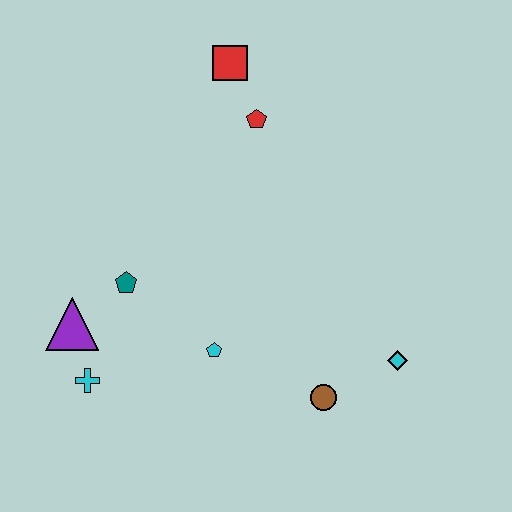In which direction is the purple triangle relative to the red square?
The purple triangle is below the red square.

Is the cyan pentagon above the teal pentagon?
No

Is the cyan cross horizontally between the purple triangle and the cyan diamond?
Yes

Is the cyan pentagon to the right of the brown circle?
No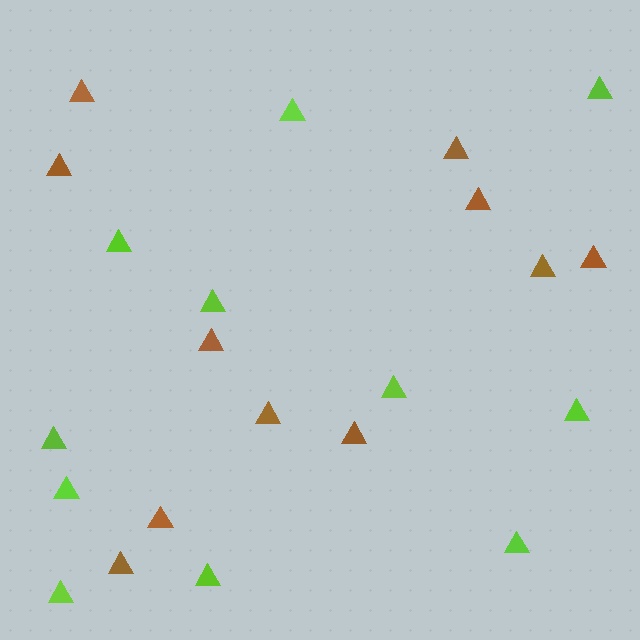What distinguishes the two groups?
There are 2 groups: one group of brown triangles (11) and one group of lime triangles (11).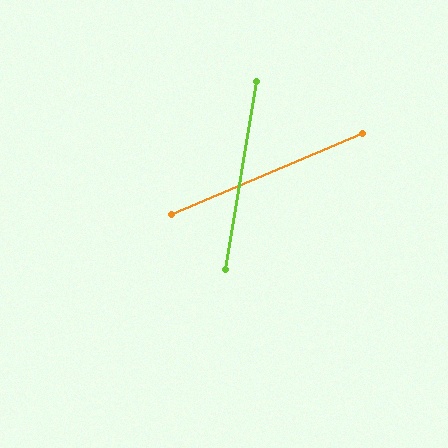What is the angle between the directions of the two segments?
Approximately 58 degrees.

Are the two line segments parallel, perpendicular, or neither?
Neither parallel nor perpendicular — they differ by about 58°.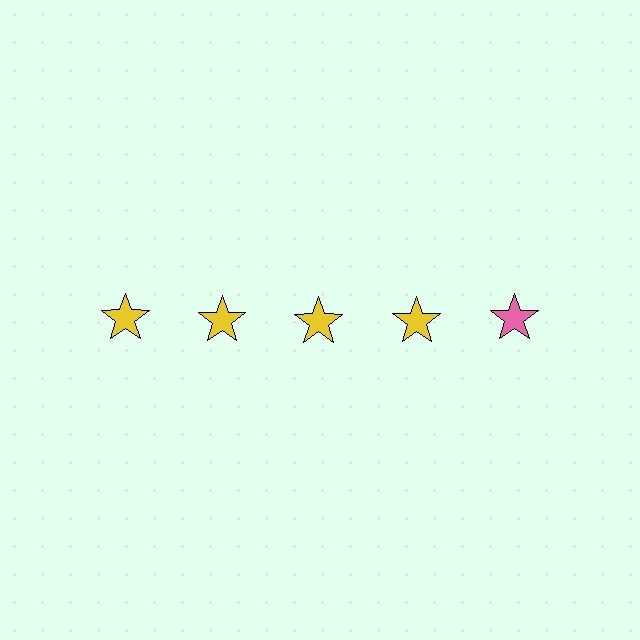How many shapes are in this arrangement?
There are 5 shapes arranged in a grid pattern.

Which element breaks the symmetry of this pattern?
The pink star in the top row, rightmost column breaks the symmetry. All other shapes are yellow stars.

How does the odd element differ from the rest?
It has a different color: pink instead of yellow.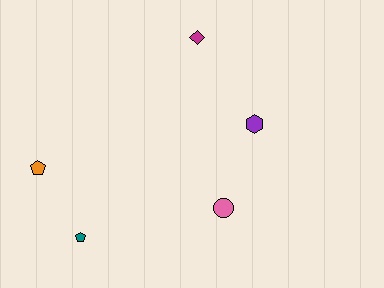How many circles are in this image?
There is 1 circle.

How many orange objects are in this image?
There is 1 orange object.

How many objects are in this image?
There are 5 objects.